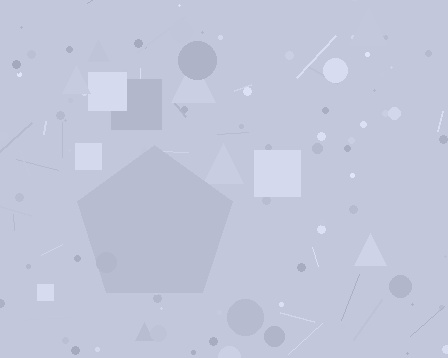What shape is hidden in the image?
A pentagon is hidden in the image.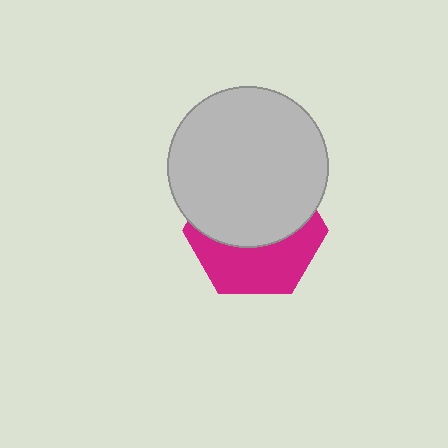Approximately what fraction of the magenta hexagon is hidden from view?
Roughly 56% of the magenta hexagon is hidden behind the light gray circle.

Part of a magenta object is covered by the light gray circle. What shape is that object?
It is a hexagon.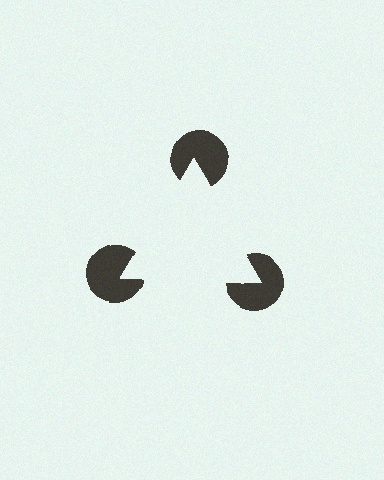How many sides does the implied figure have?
3 sides.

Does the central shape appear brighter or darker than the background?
It typically appears slightly brighter than the background, even though no actual brightness change is drawn.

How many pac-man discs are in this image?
There are 3 — one at each vertex of the illusory triangle.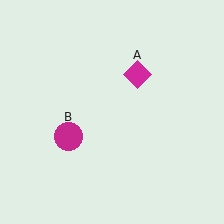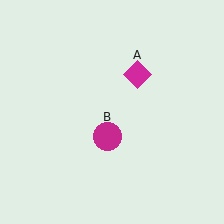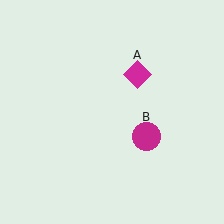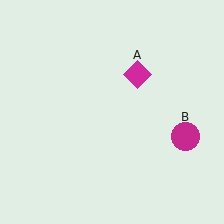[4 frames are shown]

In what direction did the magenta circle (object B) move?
The magenta circle (object B) moved right.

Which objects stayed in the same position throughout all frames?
Magenta diamond (object A) remained stationary.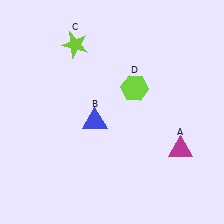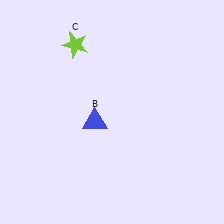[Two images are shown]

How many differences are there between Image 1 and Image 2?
There are 2 differences between the two images.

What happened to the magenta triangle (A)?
The magenta triangle (A) was removed in Image 2. It was in the bottom-right area of Image 1.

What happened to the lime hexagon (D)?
The lime hexagon (D) was removed in Image 2. It was in the top-right area of Image 1.